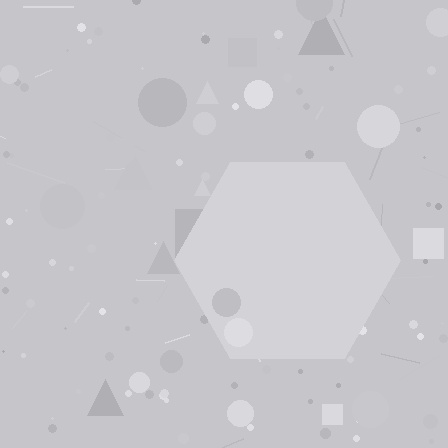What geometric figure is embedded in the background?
A hexagon is embedded in the background.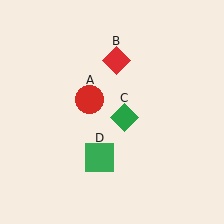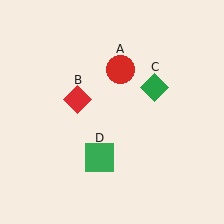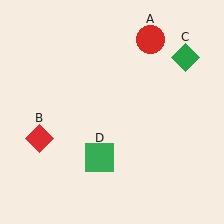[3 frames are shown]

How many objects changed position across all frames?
3 objects changed position: red circle (object A), red diamond (object B), green diamond (object C).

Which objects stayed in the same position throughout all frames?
Green square (object D) remained stationary.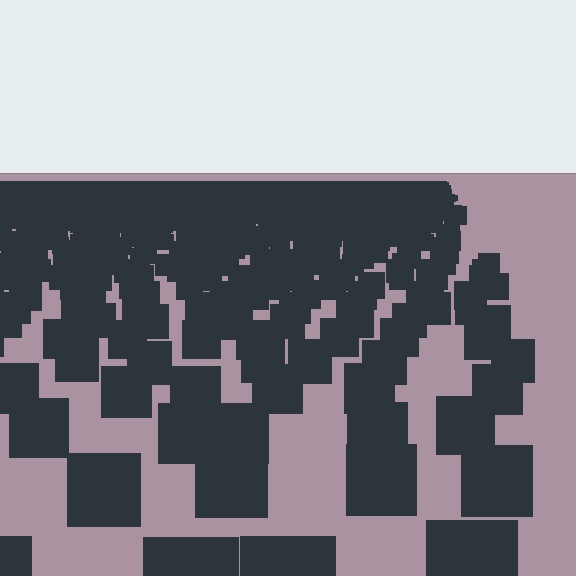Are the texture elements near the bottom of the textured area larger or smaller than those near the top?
Larger. Near the bottom, elements are closer to the viewer and appear at a bigger on-screen size.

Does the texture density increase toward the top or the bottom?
Density increases toward the top.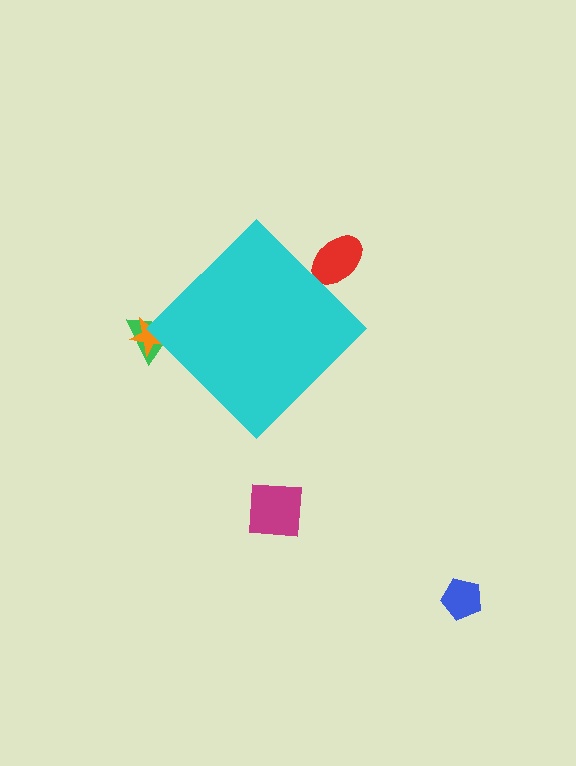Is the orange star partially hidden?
Yes, the orange star is partially hidden behind the cyan diamond.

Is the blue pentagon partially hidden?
No, the blue pentagon is fully visible.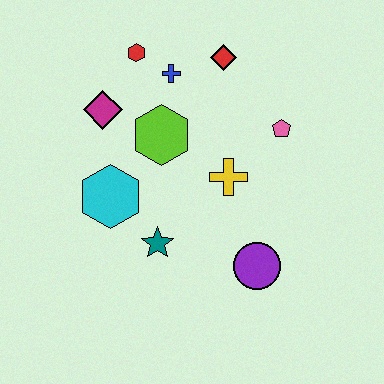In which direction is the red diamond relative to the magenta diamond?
The red diamond is to the right of the magenta diamond.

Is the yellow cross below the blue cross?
Yes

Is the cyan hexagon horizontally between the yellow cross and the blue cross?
No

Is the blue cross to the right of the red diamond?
No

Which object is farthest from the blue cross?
The purple circle is farthest from the blue cross.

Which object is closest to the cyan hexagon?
The teal star is closest to the cyan hexagon.